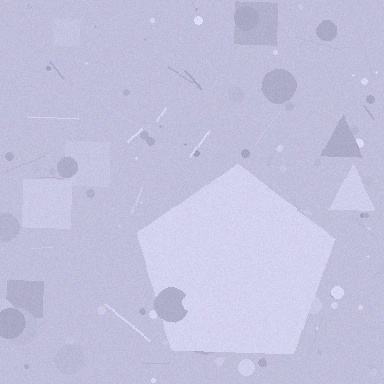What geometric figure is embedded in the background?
A pentagon is embedded in the background.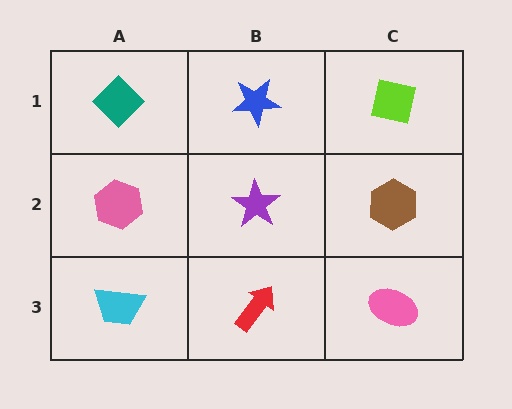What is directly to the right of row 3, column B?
A pink ellipse.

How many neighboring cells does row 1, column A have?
2.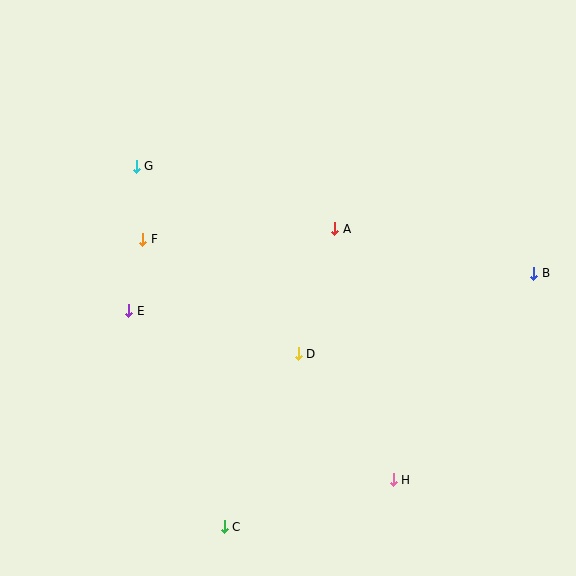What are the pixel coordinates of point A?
Point A is at (335, 229).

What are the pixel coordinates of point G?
Point G is at (136, 166).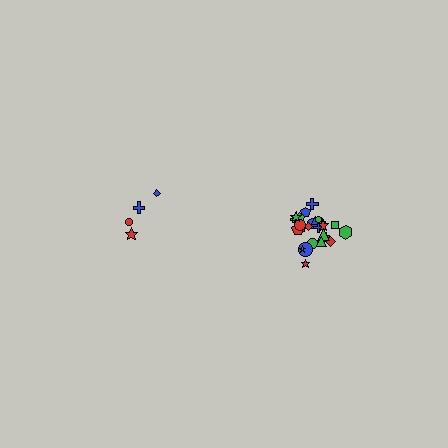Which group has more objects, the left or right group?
The right group.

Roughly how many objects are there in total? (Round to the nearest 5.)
Roughly 30 objects in total.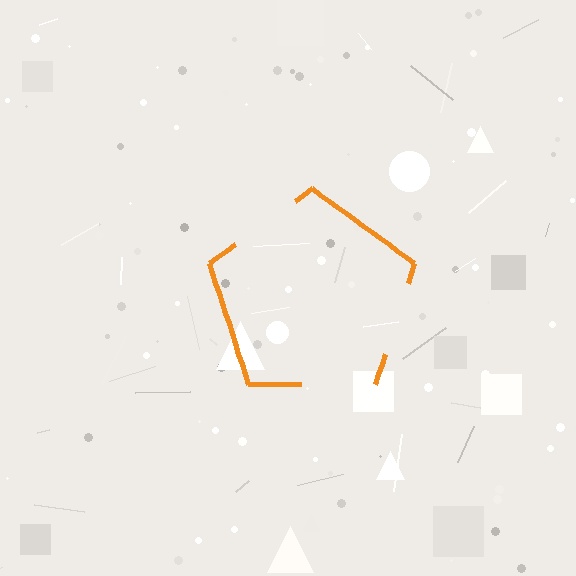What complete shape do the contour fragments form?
The contour fragments form a pentagon.